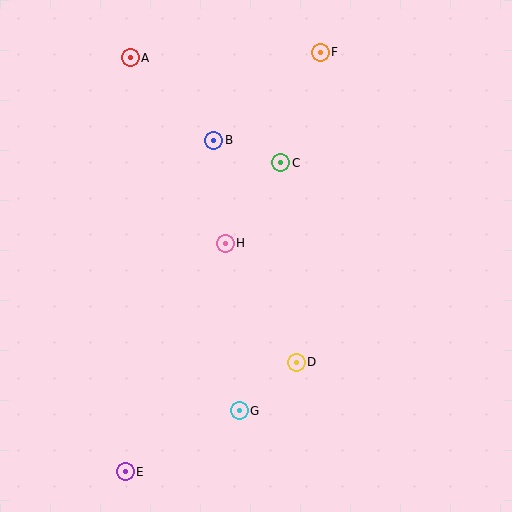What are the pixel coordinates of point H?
Point H is at (225, 243).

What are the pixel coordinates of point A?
Point A is at (130, 58).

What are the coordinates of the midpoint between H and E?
The midpoint between H and E is at (175, 357).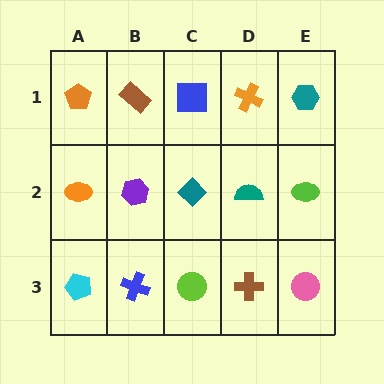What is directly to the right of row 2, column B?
A teal diamond.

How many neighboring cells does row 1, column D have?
3.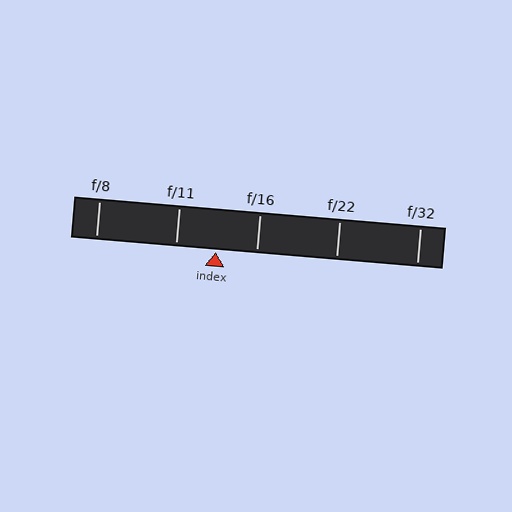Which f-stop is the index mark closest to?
The index mark is closest to f/16.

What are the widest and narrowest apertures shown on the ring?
The widest aperture shown is f/8 and the narrowest is f/32.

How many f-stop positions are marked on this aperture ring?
There are 5 f-stop positions marked.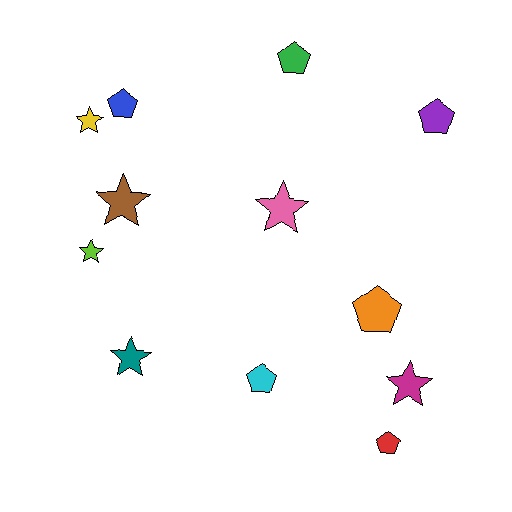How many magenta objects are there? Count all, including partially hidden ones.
There is 1 magenta object.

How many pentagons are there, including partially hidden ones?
There are 6 pentagons.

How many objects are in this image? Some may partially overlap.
There are 12 objects.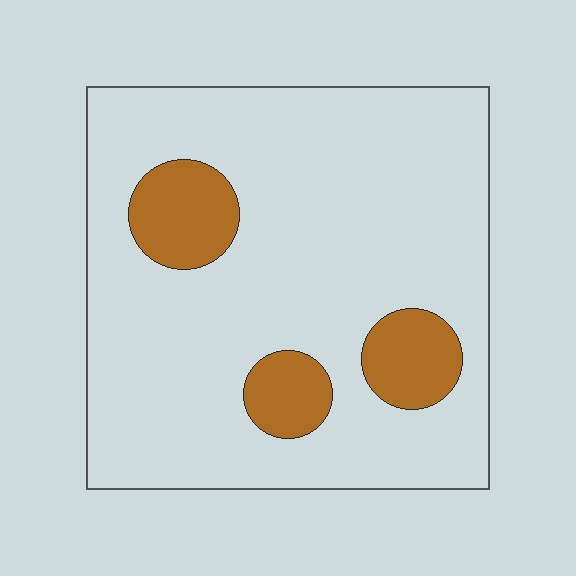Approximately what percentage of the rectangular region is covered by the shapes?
Approximately 15%.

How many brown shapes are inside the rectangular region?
3.